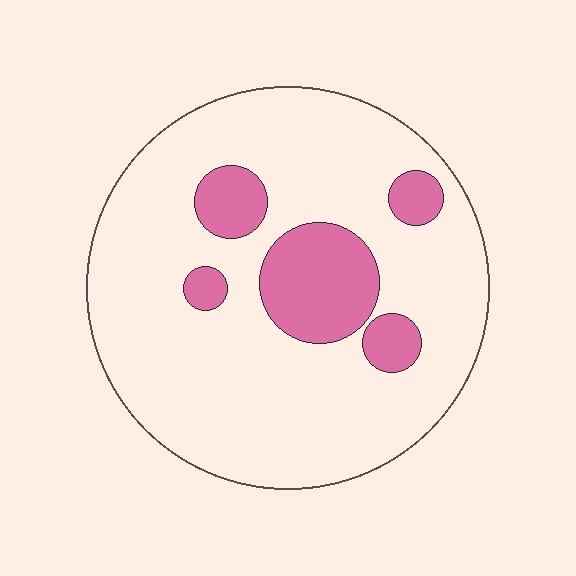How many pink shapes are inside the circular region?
5.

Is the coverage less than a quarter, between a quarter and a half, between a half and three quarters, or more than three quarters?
Less than a quarter.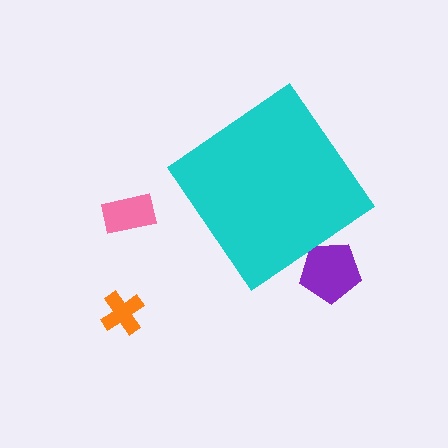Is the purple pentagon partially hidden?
Yes, the purple pentagon is partially hidden behind the cyan diamond.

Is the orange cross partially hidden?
No, the orange cross is fully visible.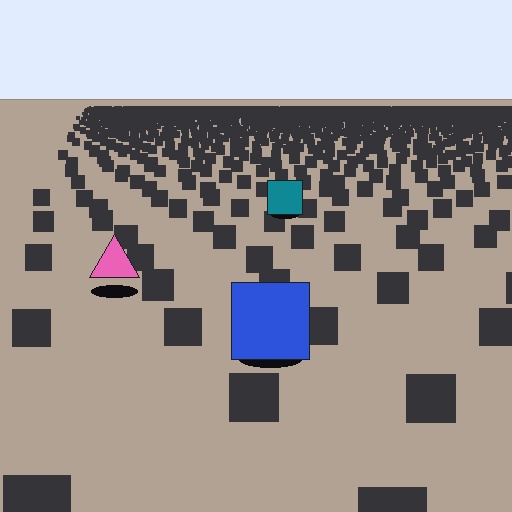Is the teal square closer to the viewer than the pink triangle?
No. The pink triangle is closer — you can tell from the texture gradient: the ground texture is coarser near it.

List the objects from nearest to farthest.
From nearest to farthest: the blue square, the pink triangle, the teal square.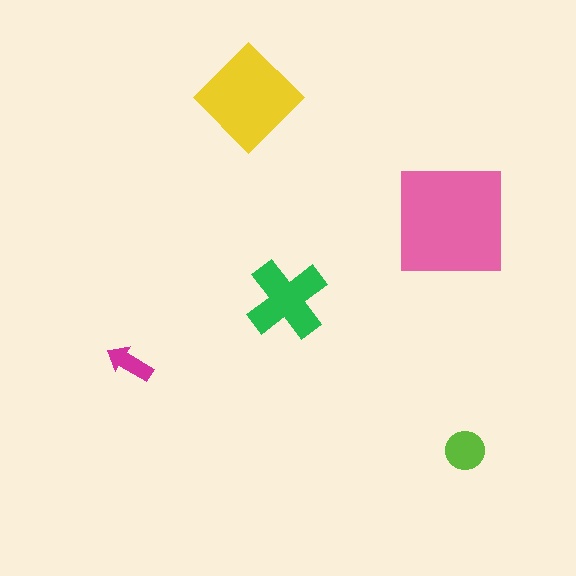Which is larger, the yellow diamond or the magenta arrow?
The yellow diamond.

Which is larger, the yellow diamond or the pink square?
The pink square.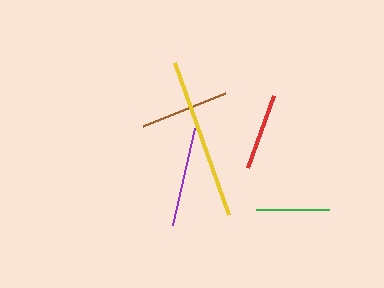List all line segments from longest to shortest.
From longest to shortest: yellow, purple, brown, red, green.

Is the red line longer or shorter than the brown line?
The brown line is longer than the red line.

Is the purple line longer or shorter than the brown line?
The purple line is longer than the brown line.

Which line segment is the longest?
The yellow line is the longest at approximately 161 pixels.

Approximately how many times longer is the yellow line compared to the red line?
The yellow line is approximately 2.1 times the length of the red line.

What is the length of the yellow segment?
The yellow segment is approximately 161 pixels long.